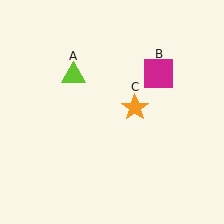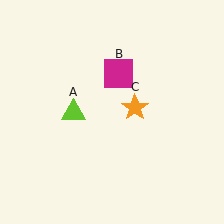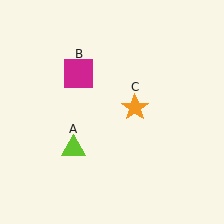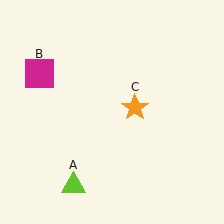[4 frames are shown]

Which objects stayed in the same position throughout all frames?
Orange star (object C) remained stationary.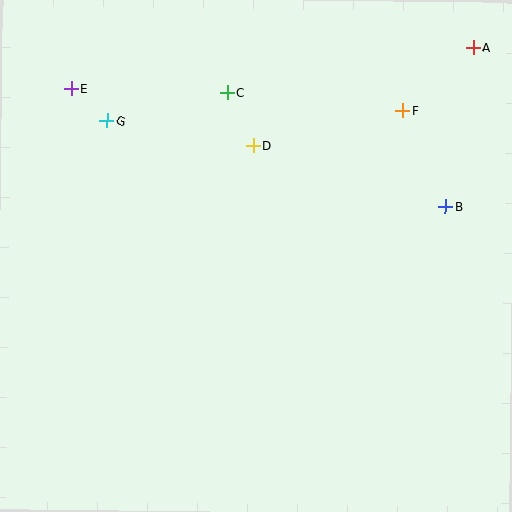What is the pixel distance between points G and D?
The distance between G and D is 148 pixels.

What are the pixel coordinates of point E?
Point E is at (71, 89).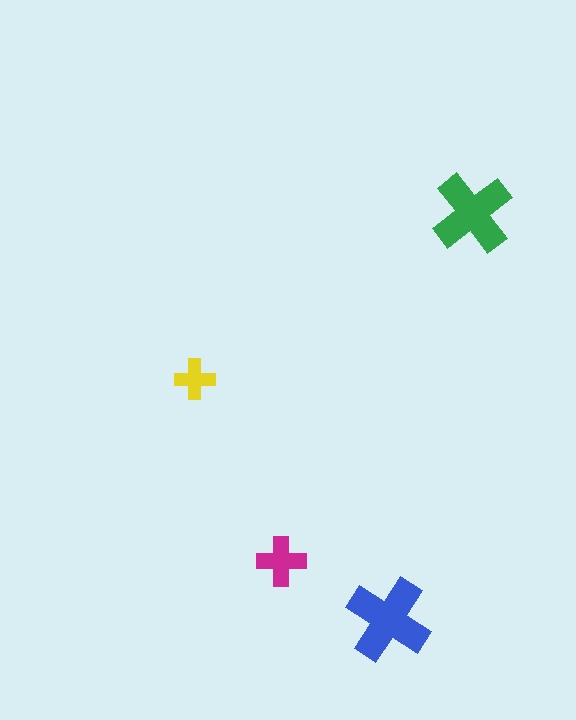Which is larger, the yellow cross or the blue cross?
The blue one.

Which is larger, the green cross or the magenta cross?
The green one.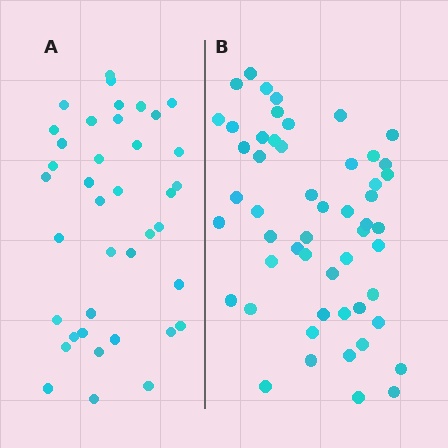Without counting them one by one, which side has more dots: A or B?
Region B (the right region) has more dots.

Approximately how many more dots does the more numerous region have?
Region B has approximately 15 more dots than region A.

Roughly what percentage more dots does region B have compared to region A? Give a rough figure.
About 35% more.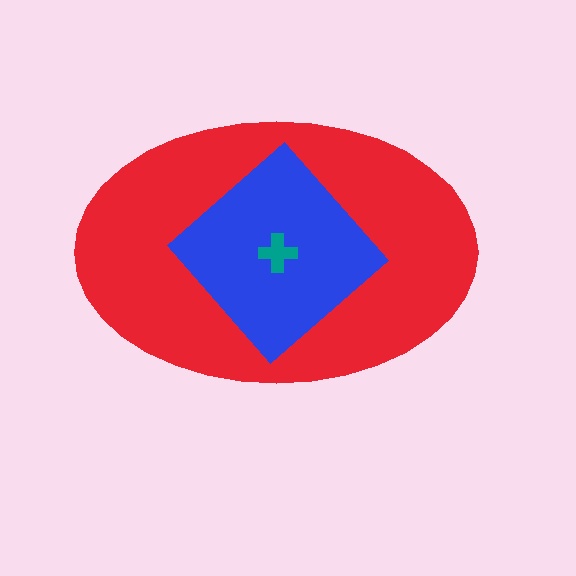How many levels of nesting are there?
3.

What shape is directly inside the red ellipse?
The blue diamond.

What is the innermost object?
The teal cross.